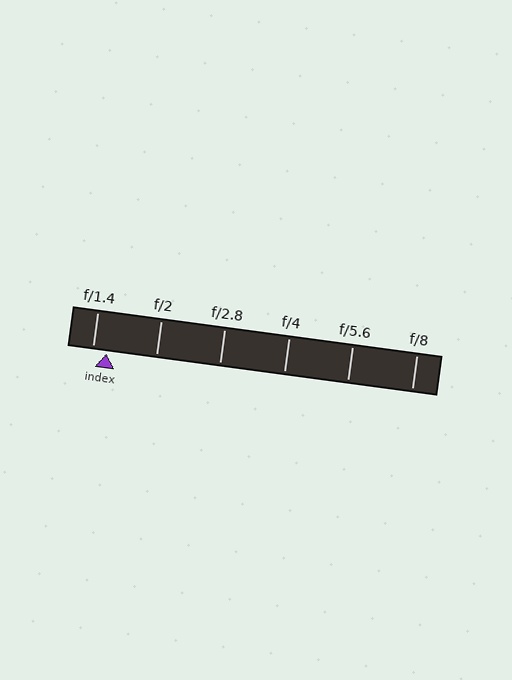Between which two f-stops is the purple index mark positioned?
The index mark is between f/1.4 and f/2.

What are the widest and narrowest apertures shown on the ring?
The widest aperture shown is f/1.4 and the narrowest is f/8.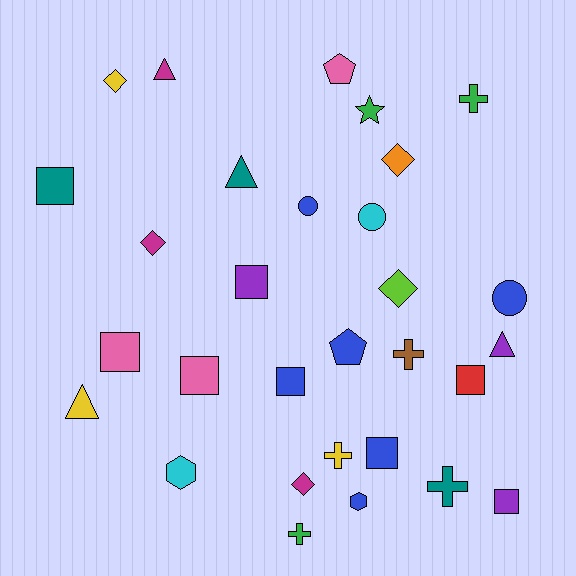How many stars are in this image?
There is 1 star.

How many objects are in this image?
There are 30 objects.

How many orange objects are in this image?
There is 1 orange object.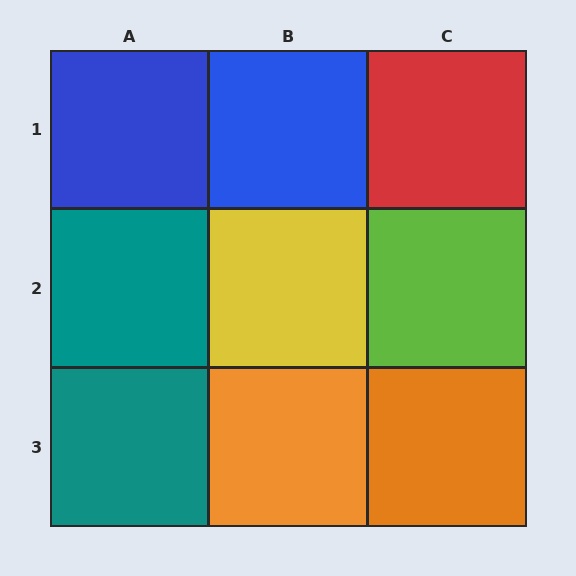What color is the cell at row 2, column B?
Yellow.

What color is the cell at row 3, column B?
Orange.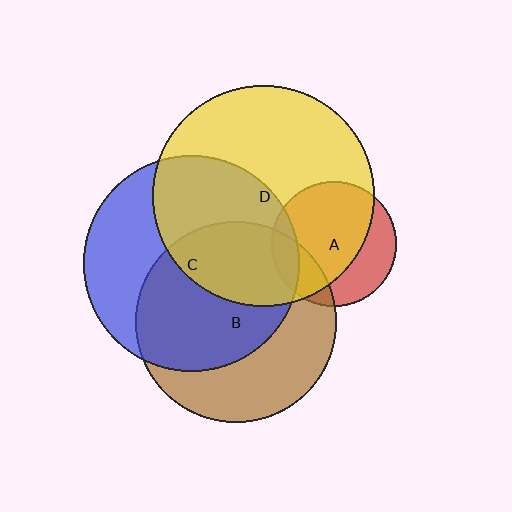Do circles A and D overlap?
Yes.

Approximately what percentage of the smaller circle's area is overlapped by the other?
Approximately 70%.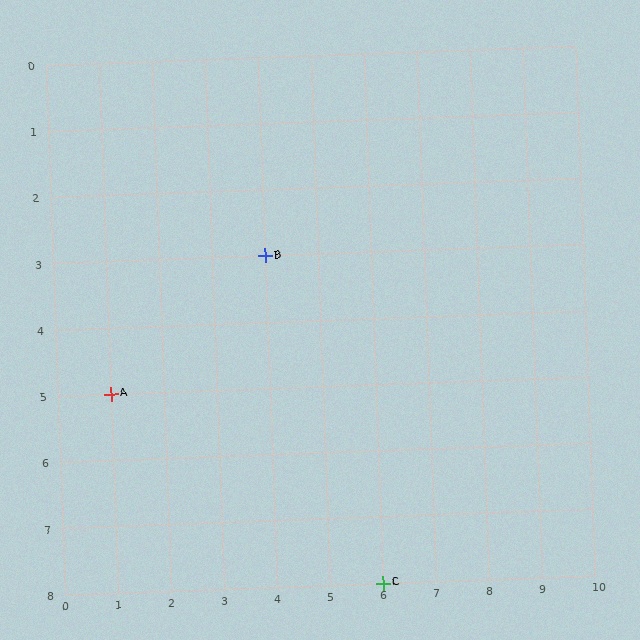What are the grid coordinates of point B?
Point B is at grid coordinates (4, 3).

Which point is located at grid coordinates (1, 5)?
Point A is at (1, 5).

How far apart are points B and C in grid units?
Points B and C are 2 columns and 5 rows apart (about 5.4 grid units diagonally).